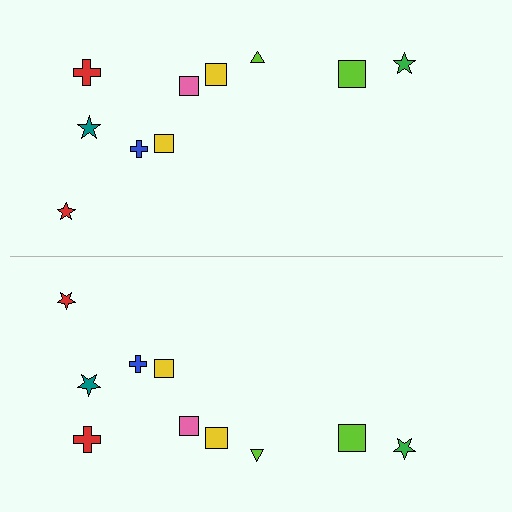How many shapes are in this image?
There are 20 shapes in this image.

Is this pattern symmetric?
Yes, this pattern has bilateral (reflection) symmetry.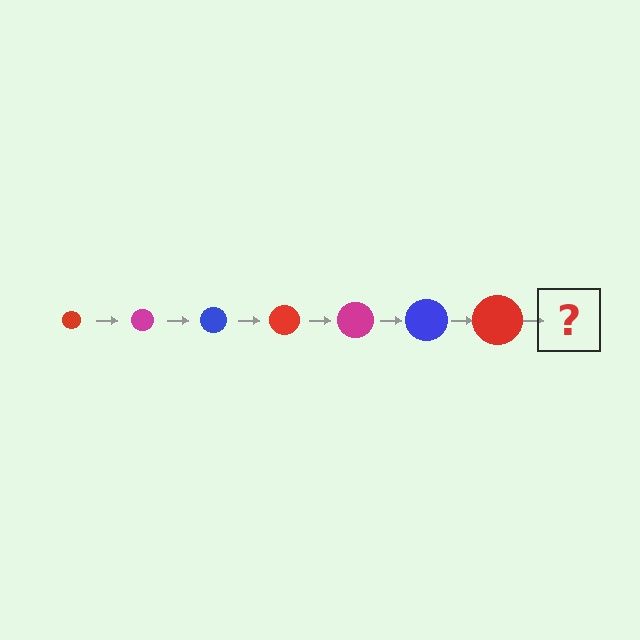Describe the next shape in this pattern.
It should be a magenta circle, larger than the previous one.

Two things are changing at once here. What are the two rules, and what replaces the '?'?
The two rules are that the circle grows larger each step and the color cycles through red, magenta, and blue. The '?' should be a magenta circle, larger than the previous one.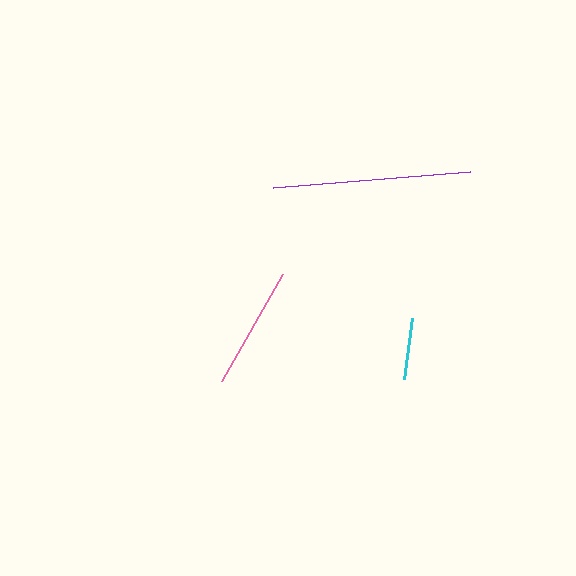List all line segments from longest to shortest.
From longest to shortest: purple, pink, cyan.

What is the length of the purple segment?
The purple segment is approximately 198 pixels long.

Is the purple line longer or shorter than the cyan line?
The purple line is longer than the cyan line.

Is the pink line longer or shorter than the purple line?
The purple line is longer than the pink line.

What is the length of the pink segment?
The pink segment is approximately 123 pixels long.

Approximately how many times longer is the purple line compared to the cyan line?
The purple line is approximately 3.3 times the length of the cyan line.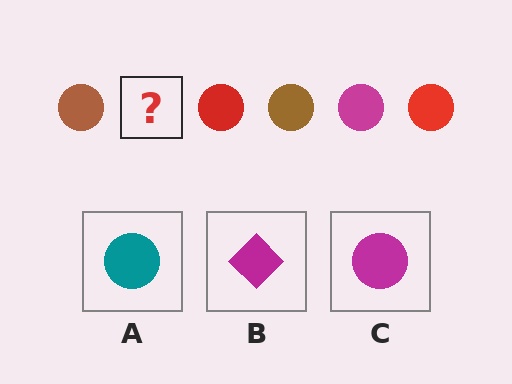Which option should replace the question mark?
Option C.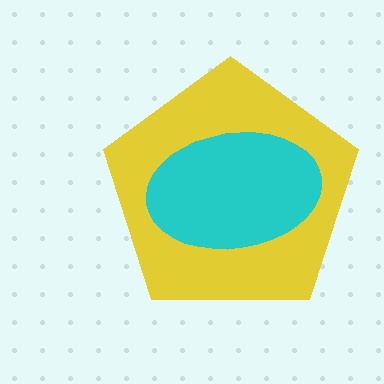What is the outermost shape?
The yellow pentagon.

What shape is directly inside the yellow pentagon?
The cyan ellipse.